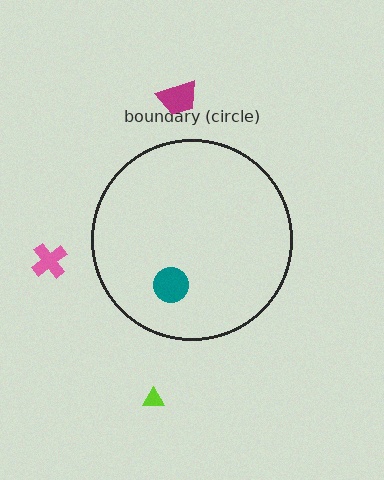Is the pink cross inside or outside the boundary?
Outside.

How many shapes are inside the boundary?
1 inside, 3 outside.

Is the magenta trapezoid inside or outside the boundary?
Outside.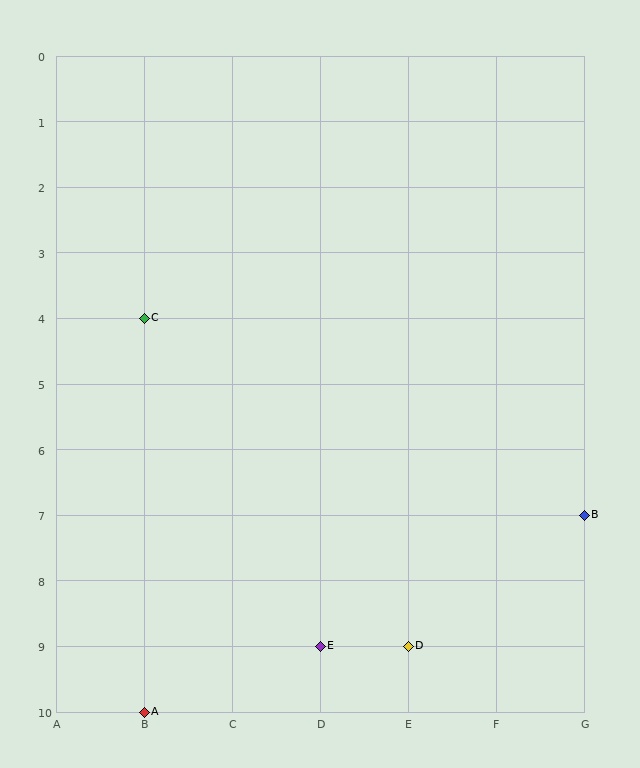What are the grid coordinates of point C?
Point C is at grid coordinates (B, 4).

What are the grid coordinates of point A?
Point A is at grid coordinates (B, 10).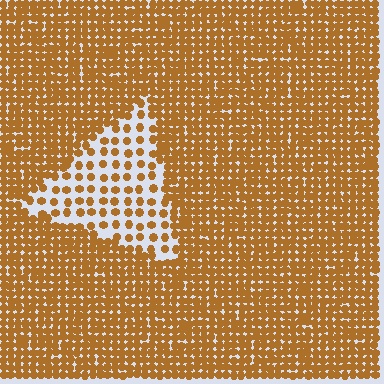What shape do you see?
I see a triangle.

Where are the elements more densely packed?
The elements are more densely packed outside the triangle boundary.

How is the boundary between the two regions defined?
The boundary is defined by a change in element density (approximately 2.7x ratio). All elements are the same color, size, and shape.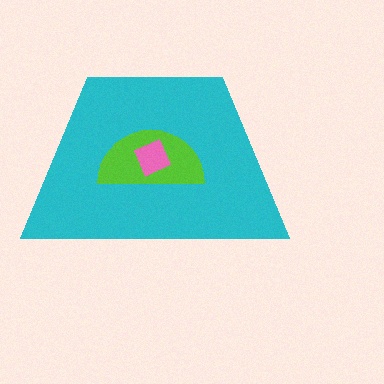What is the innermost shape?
The pink diamond.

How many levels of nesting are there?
3.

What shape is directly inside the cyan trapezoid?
The lime semicircle.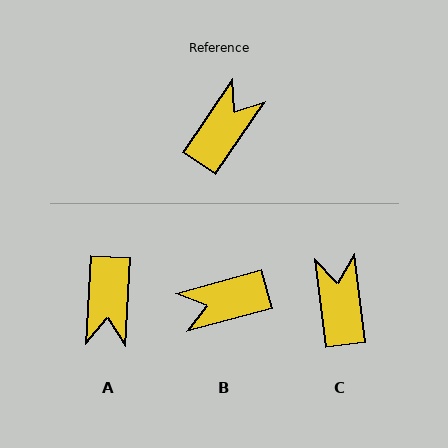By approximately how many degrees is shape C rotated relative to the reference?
Approximately 41 degrees counter-clockwise.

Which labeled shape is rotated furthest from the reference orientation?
A, about 149 degrees away.